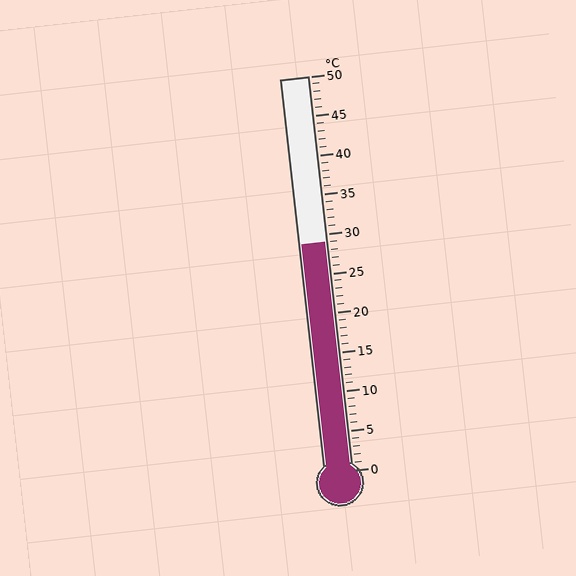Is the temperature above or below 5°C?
The temperature is above 5°C.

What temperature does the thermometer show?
The thermometer shows approximately 29°C.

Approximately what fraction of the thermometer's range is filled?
The thermometer is filled to approximately 60% of its range.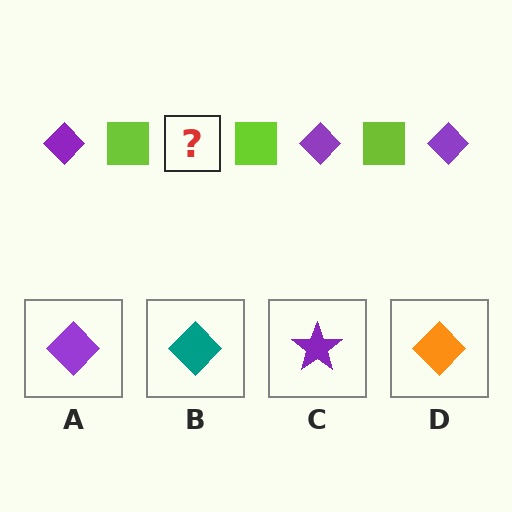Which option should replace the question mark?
Option A.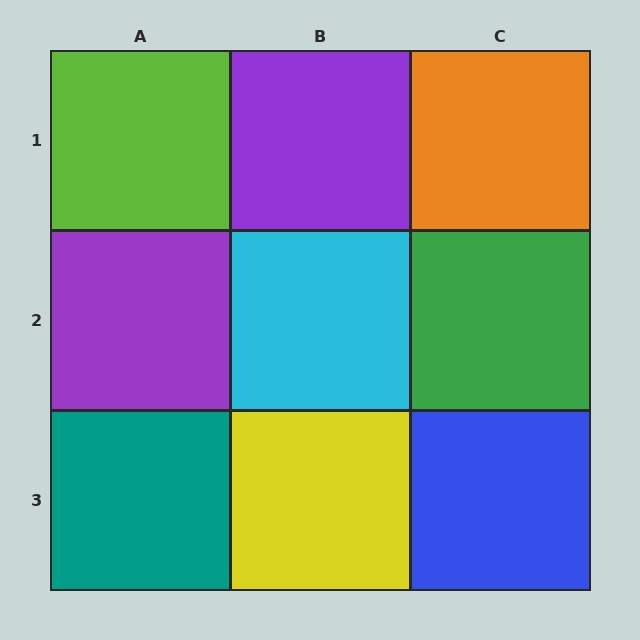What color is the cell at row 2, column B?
Cyan.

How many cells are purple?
2 cells are purple.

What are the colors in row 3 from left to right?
Teal, yellow, blue.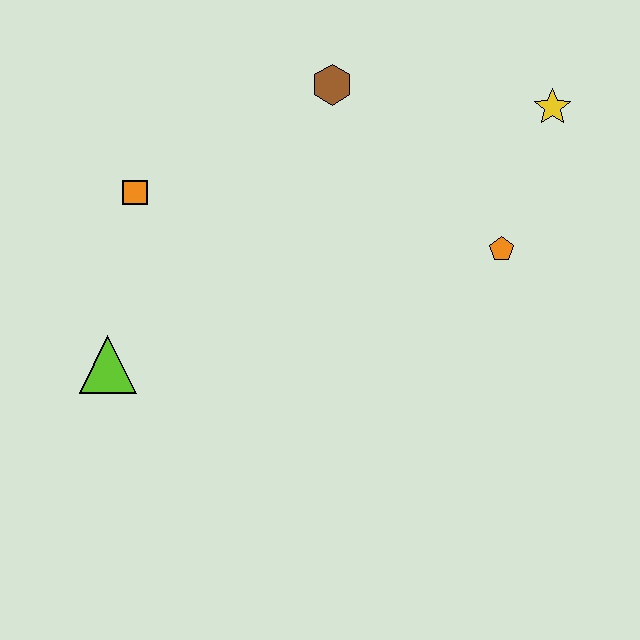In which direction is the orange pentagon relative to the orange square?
The orange pentagon is to the right of the orange square.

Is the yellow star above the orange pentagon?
Yes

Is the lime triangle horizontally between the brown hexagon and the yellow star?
No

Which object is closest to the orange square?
The lime triangle is closest to the orange square.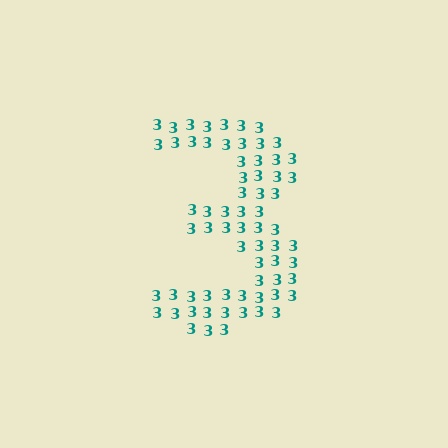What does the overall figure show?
The overall figure shows the digit 3.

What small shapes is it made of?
It is made of small digit 3's.